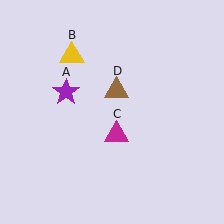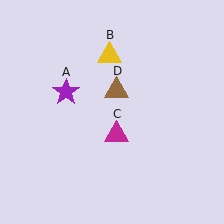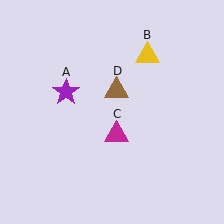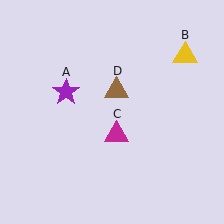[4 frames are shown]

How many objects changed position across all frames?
1 object changed position: yellow triangle (object B).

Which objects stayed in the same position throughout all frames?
Purple star (object A) and magenta triangle (object C) and brown triangle (object D) remained stationary.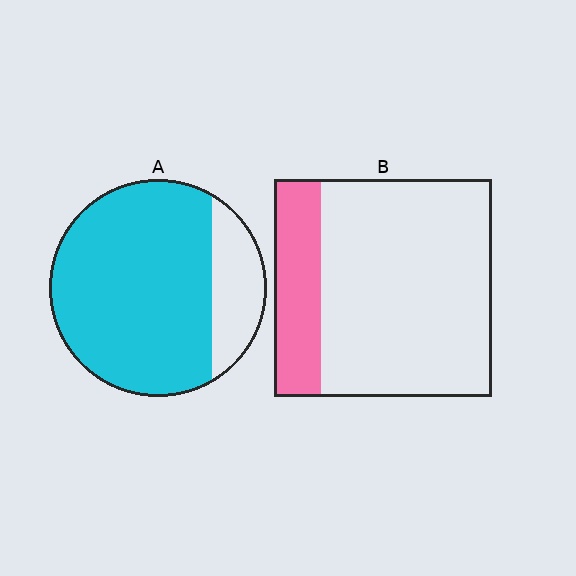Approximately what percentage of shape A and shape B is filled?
A is approximately 80% and B is approximately 20%.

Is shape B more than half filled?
No.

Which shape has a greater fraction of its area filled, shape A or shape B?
Shape A.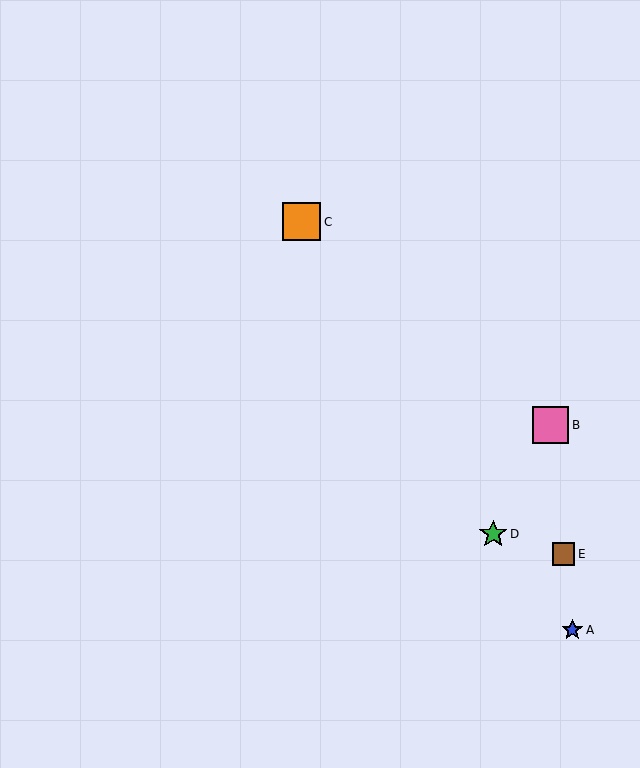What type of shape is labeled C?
Shape C is an orange square.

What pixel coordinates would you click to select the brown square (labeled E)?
Click at (564, 554) to select the brown square E.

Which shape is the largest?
The orange square (labeled C) is the largest.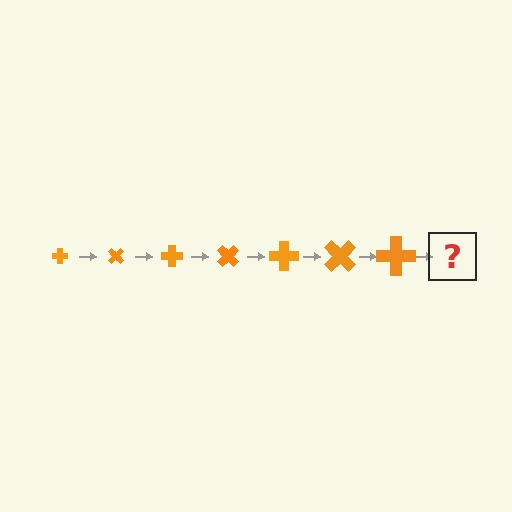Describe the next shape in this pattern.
It should be a cross, larger than the previous one and rotated 315 degrees from the start.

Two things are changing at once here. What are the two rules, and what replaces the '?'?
The two rules are that the cross grows larger each step and it rotates 45 degrees each step. The '?' should be a cross, larger than the previous one and rotated 315 degrees from the start.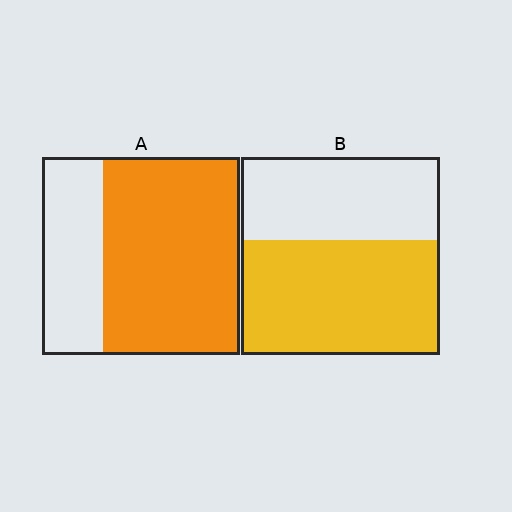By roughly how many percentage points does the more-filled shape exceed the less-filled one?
By roughly 10 percentage points (A over B).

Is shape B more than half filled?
Yes.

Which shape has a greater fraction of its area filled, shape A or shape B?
Shape A.